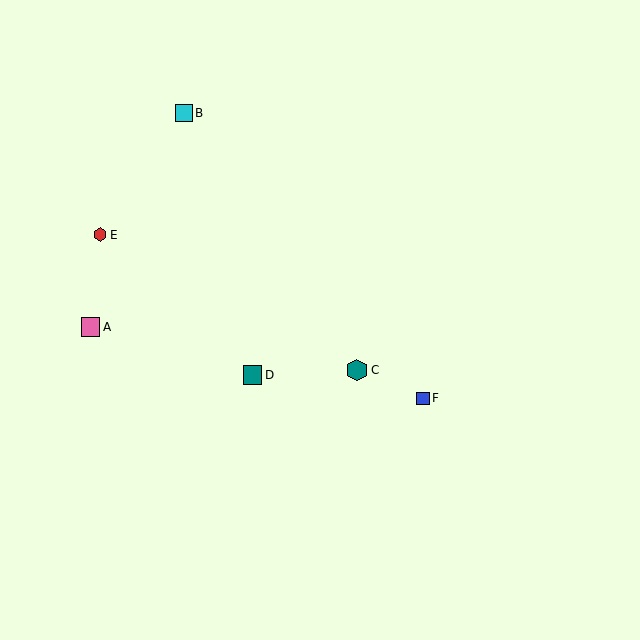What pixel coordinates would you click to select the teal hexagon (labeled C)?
Click at (357, 370) to select the teal hexagon C.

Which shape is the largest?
The teal hexagon (labeled C) is the largest.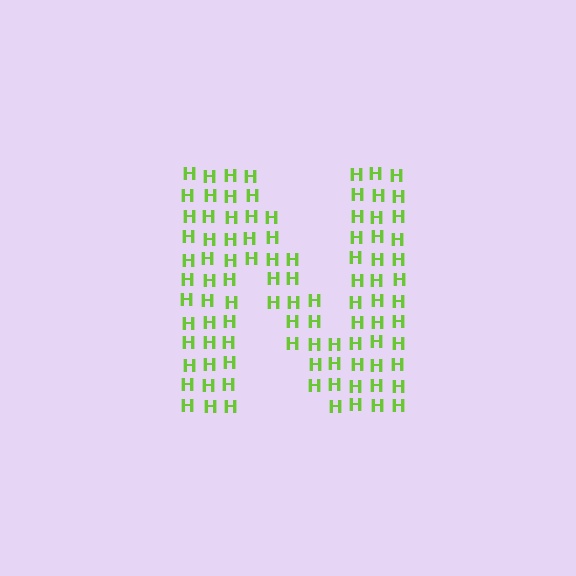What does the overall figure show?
The overall figure shows the letter N.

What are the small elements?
The small elements are letter H's.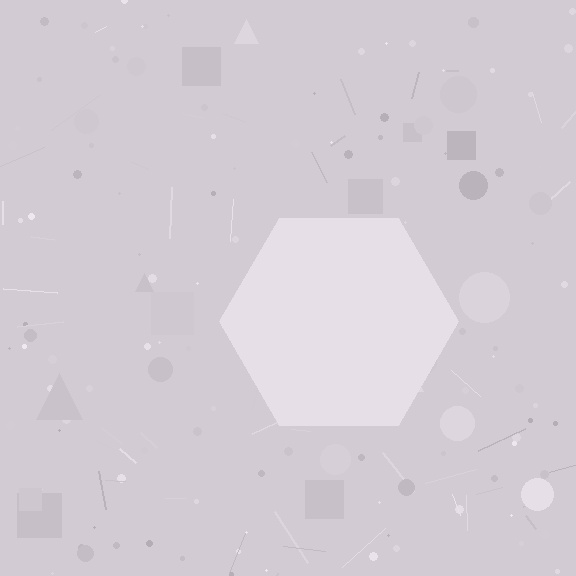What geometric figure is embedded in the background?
A hexagon is embedded in the background.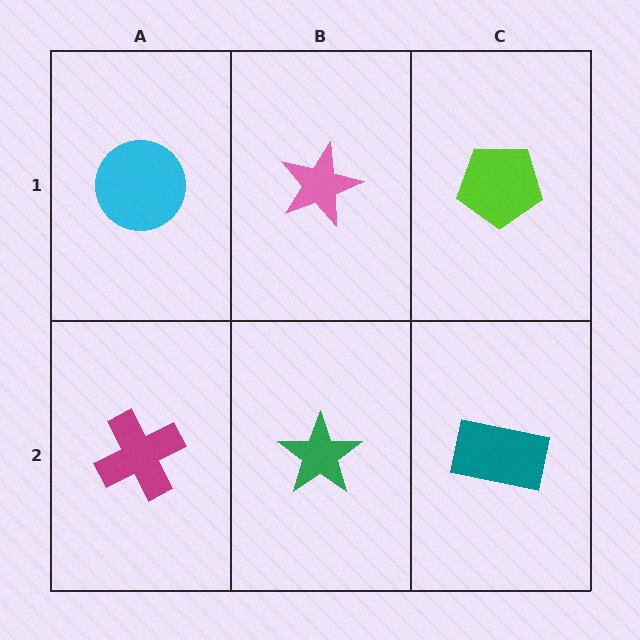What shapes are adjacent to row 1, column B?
A green star (row 2, column B), a cyan circle (row 1, column A), a lime pentagon (row 1, column C).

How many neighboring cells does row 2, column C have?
2.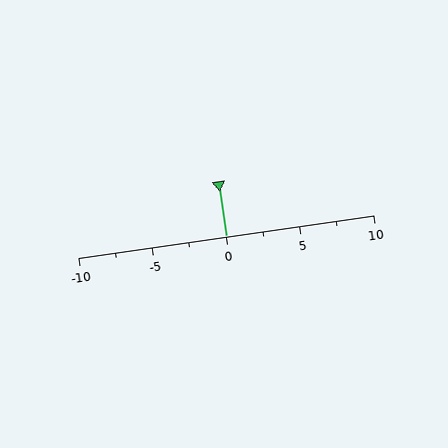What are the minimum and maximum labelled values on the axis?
The axis runs from -10 to 10.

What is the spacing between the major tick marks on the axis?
The major ticks are spaced 5 apart.